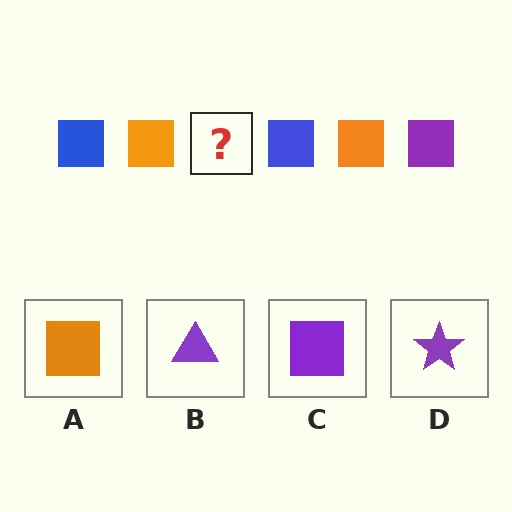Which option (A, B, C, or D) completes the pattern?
C.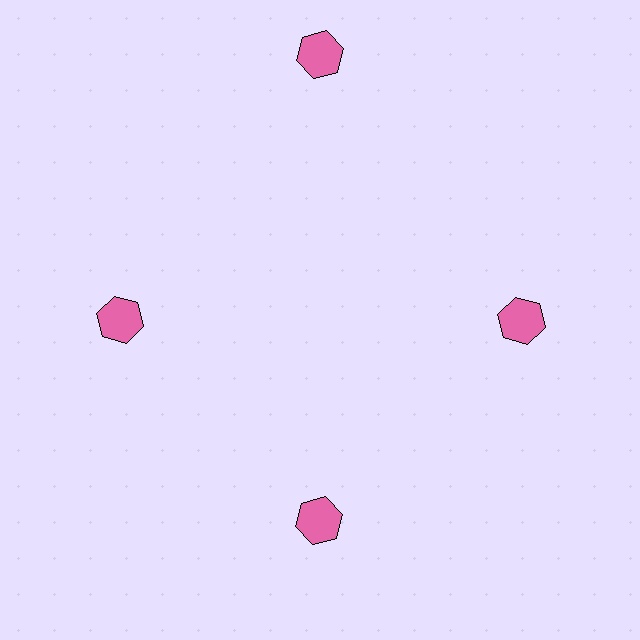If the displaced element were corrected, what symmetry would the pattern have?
It would have 4-fold rotational symmetry — the pattern would map onto itself every 90 degrees.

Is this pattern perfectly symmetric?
No. The 4 pink hexagons are arranged in a ring, but one element near the 12 o'clock position is pushed outward from the center, breaking the 4-fold rotational symmetry.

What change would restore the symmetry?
The symmetry would be restored by moving it inward, back onto the ring so that all 4 hexagons sit at equal angles and equal distance from the center.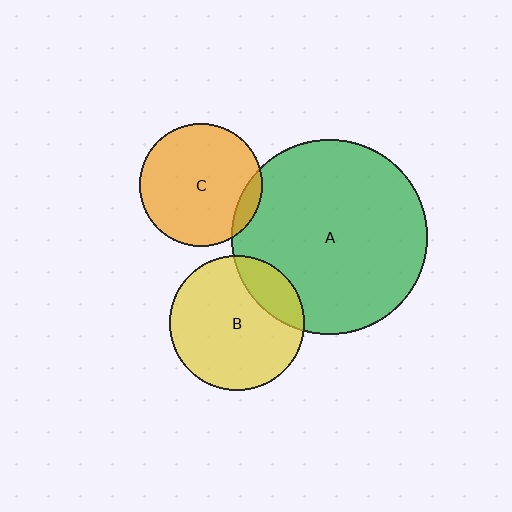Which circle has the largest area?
Circle A (green).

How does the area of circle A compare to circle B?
Approximately 2.1 times.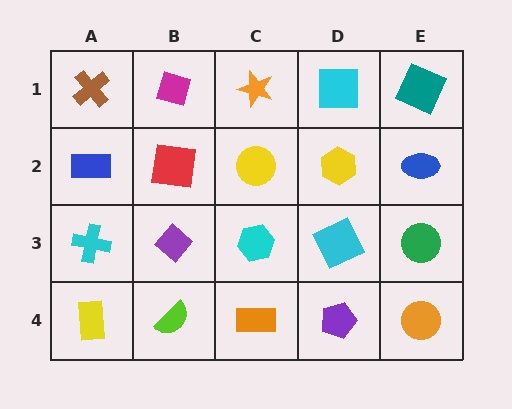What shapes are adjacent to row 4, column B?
A purple diamond (row 3, column B), a yellow rectangle (row 4, column A), an orange rectangle (row 4, column C).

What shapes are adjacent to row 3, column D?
A yellow hexagon (row 2, column D), a purple pentagon (row 4, column D), a cyan hexagon (row 3, column C), a green circle (row 3, column E).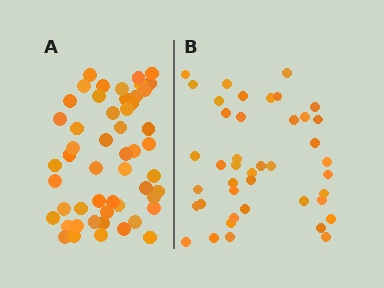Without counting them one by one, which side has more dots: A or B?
Region A (the left region) has more dots.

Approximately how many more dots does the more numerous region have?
Region A has roughly 10 or so more dots than region B.